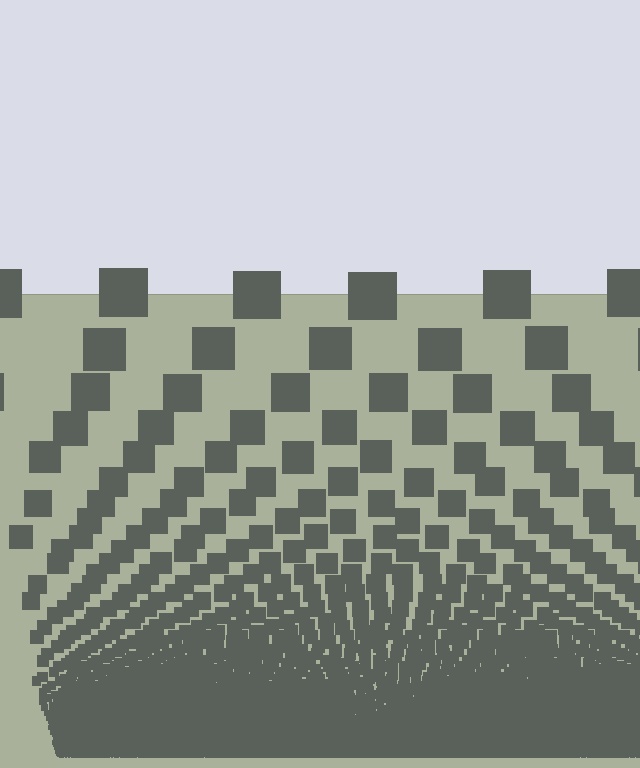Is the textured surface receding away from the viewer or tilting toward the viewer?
The surface appears to tilt toward the viewer. Texture elements get larger and sparser toward the top.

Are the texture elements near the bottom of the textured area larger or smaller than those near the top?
Smaller. The gradient is inverted — elements near the bottom are smaller and denser.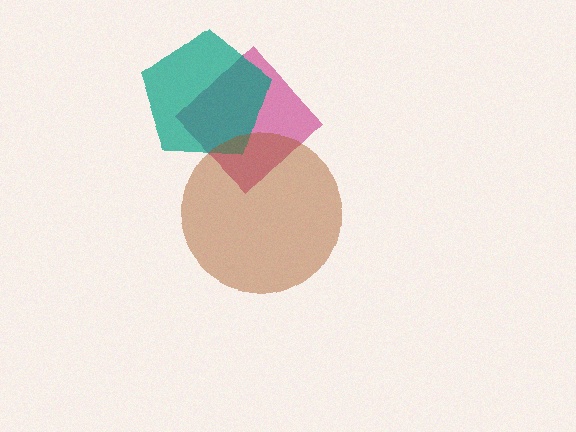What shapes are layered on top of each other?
The layered shapes are: a magenta diamond, a teal pentagon, a brown circle.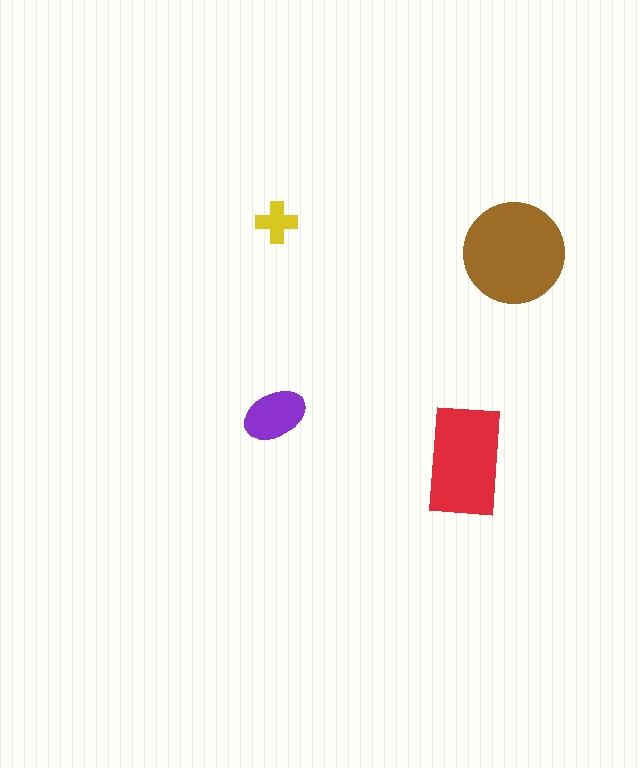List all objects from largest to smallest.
The brown circle, the red rectangle, the purple ellipse, the yellow cross.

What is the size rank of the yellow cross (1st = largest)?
4th.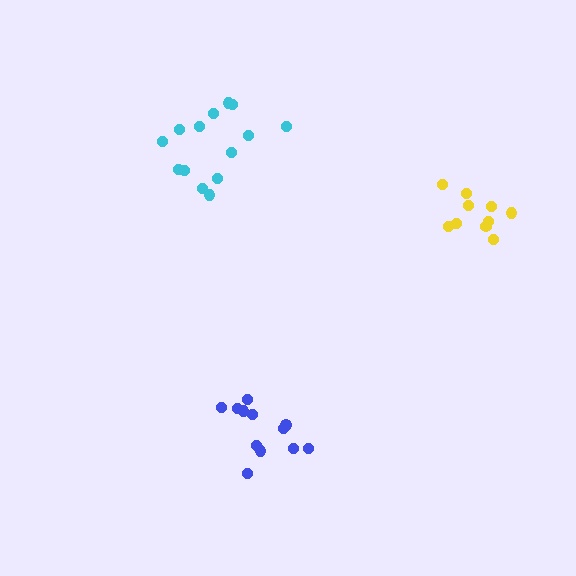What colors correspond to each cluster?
The clusters are colored: cyan, yellow, blue.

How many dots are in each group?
Group 1: 14 dots, Group 2: 10 dots, Group 3: 12 dots (36 total).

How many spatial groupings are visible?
There are 3 spatial groupings.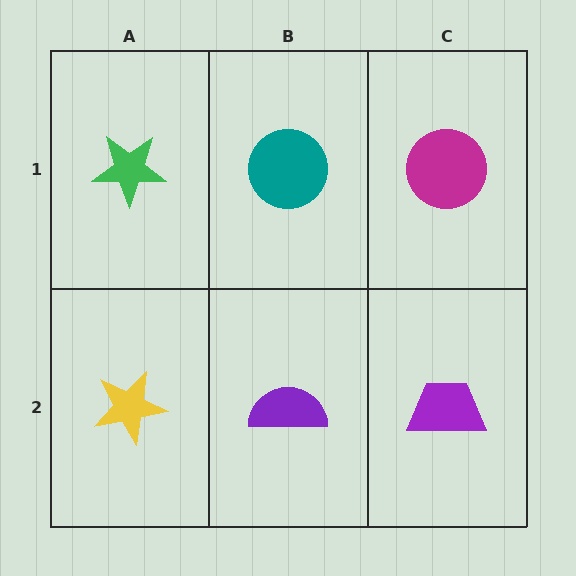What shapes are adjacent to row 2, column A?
A green star (row 1, column A), a purple semicircle (row 2, column B).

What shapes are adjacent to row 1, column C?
A purple trapezoid (row 2, column C), a teal circle (row 1, column B).